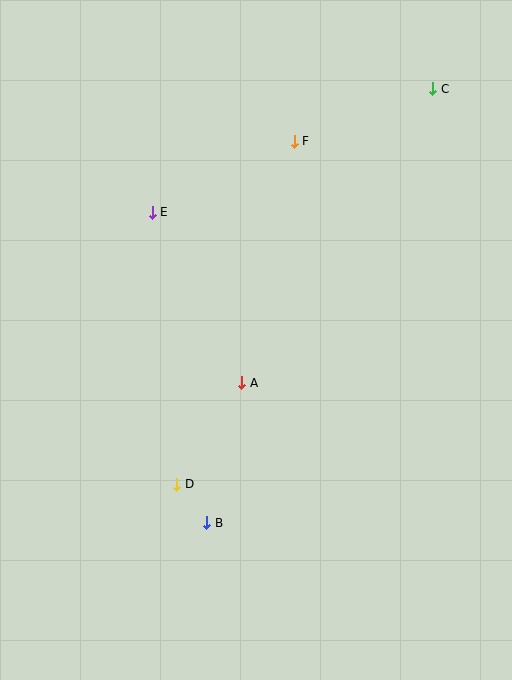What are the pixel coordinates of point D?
Point D is at (177, 484).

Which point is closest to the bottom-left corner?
Point B is closest to the bottom-left corner.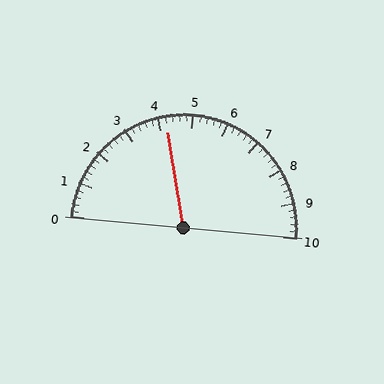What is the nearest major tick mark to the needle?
The nearest major tick mark is 4.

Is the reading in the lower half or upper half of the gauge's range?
The reading is in the lower half of the range (0 to 10).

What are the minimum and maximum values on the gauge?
The gauge ranges from 0 to 10.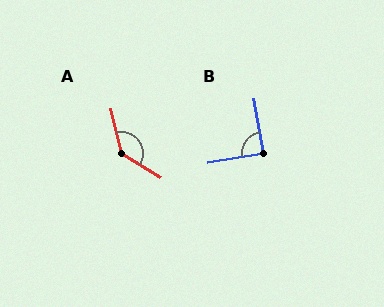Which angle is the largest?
A, at approximately 135 degrees.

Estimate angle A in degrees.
Approximately 135 degrees.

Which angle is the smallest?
B, at approximately 89 degrees.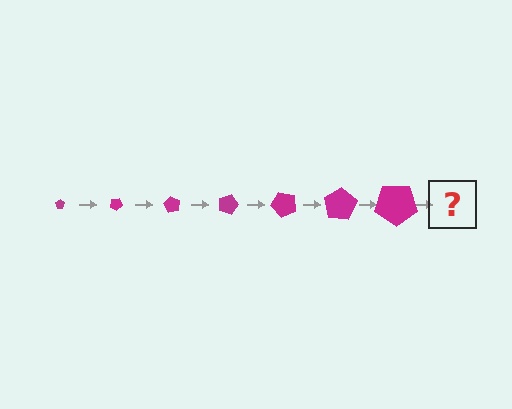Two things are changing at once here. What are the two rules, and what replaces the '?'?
The two rules are that the pentagon grows larger each step and it rotates 30 degrees each step. The '?' should be a pentagon, larger than the previous one and rotated 210 degrees from the start.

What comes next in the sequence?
The next element should be a pentagon, larger than the previous one and rotated 210 degrees from the start.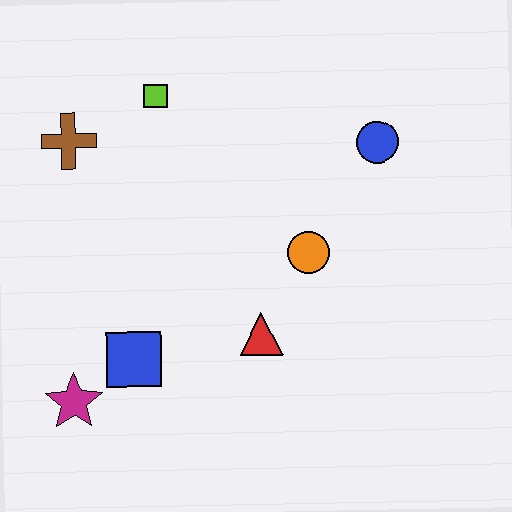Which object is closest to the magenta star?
The blue square is closest to the magenta star.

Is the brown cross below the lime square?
Yes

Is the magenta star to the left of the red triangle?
Yes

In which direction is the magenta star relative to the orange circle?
The magenta star is to the left of the orange circle.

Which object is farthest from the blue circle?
The magenta star is farthest from the blue circle.